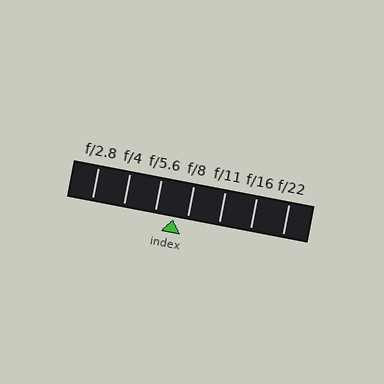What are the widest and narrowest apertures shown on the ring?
The widest aperture shown is f/2.8 and the narrowest is f/22.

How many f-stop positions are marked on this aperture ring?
There are 7 f-stop positions marked.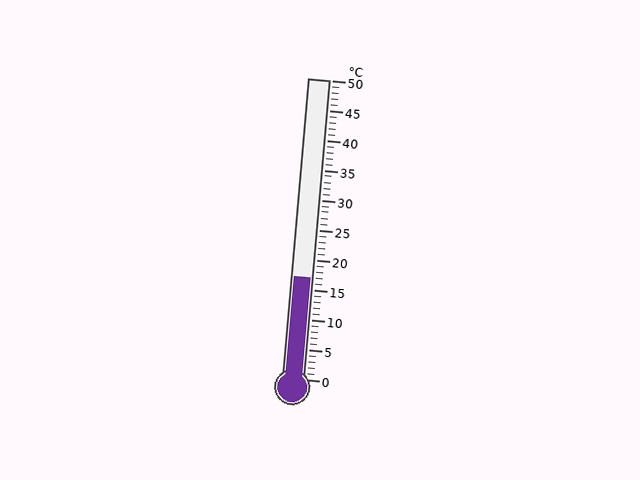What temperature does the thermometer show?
The thermometer shows approximately 17°C.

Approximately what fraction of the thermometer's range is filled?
The thermometer is filled to approximately 35% of its range.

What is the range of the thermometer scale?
The thermometer scale ranges from 0°C to 50°C.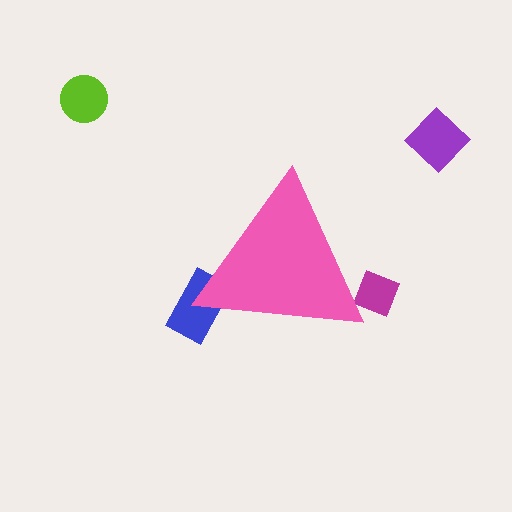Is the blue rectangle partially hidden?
Yes, the blue rectangle is partially hidden behind the pink triangle.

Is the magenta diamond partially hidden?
Yes, the magenta diamond is partially hidden behind the pink triangle.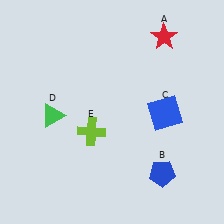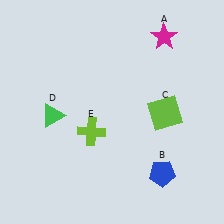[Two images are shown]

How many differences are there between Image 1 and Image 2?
There are 2 differences between the two images.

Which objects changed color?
A changed from red to magenta. C changed from blue to lime.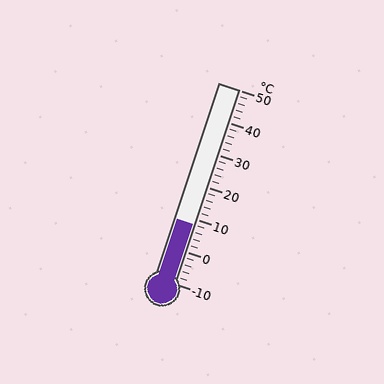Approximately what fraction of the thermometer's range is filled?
The thermometer is filled to approximately 30% of its range.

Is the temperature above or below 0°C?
The temperature is above 0°C.